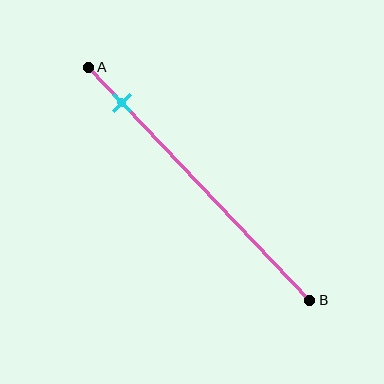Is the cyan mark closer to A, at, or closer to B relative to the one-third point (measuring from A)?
The cyan mark is closer to point A than the one-third point of segment AB.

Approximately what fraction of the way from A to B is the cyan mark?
The cyan mark is approximately 15% of the way from A to B.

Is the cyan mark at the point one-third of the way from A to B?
No, the mark is at about 15% from A, not at the 33% one-third point.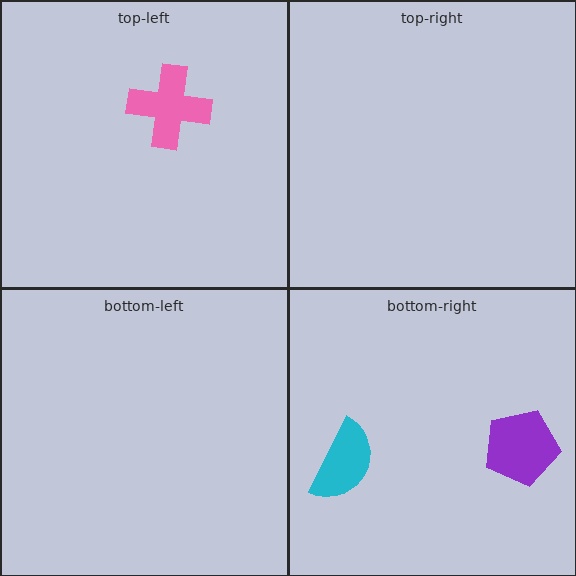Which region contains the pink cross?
The top-left region.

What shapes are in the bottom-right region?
The purple pentagon, the cyan semicircle.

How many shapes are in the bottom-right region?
2.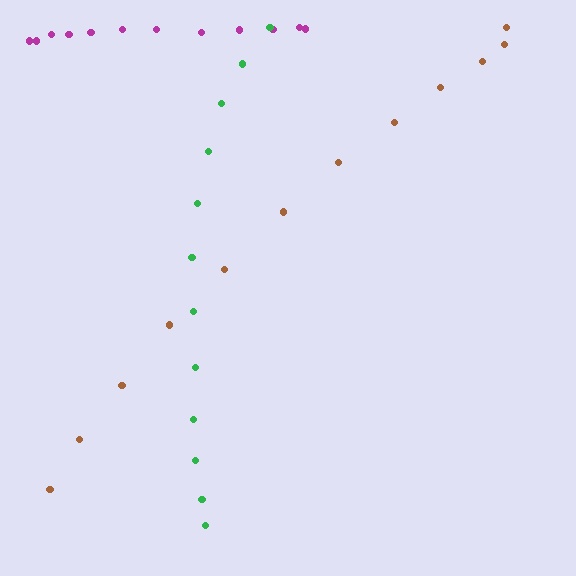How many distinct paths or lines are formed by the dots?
There are 3 distinct paths.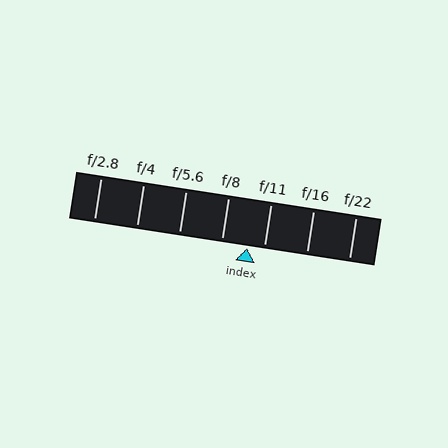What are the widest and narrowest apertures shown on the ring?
The widest aperture shown is f/2.8 and the narrowest is f/22.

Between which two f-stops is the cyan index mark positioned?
The index mark is between f/8 and f/11.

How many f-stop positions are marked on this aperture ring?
There are 7 f-stop positions marked.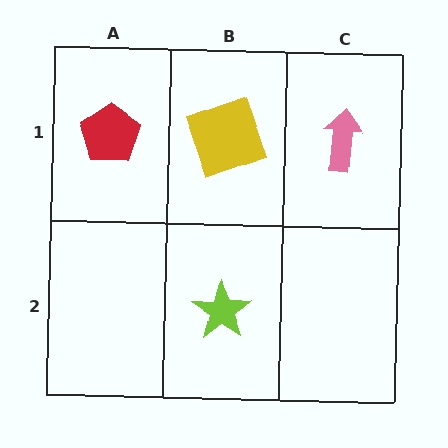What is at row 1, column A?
A red pentagon.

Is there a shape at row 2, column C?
No, that cell is empty.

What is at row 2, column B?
A lime star.